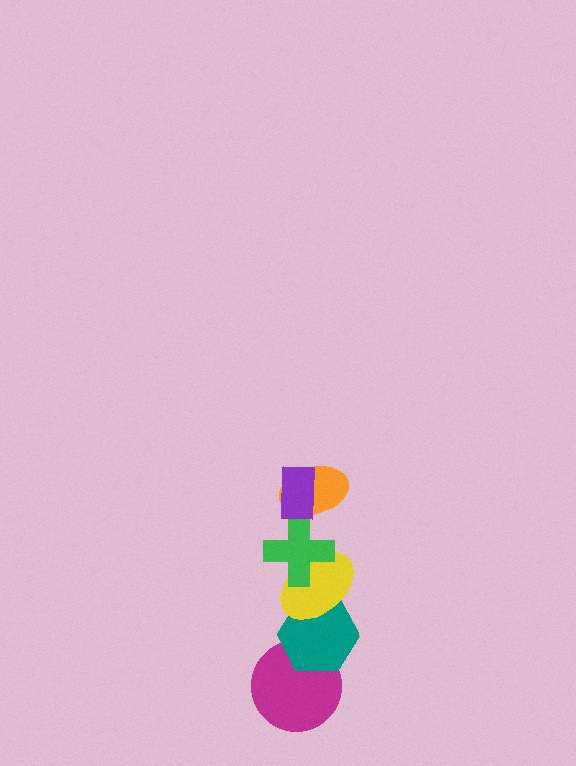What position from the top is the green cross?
The green cross is 3rd from the top.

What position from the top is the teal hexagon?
The teal hexagon is 5th from the top.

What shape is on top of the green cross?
The orange ellipse is on top of the green cross.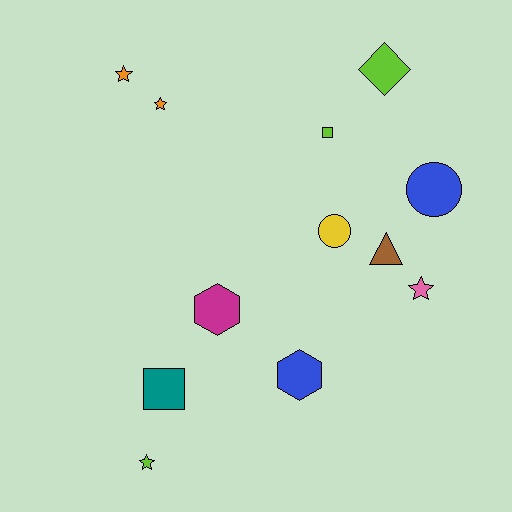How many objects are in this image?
There are 12 objects.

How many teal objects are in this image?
There is 1 teal object.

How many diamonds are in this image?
There is 1 diamond.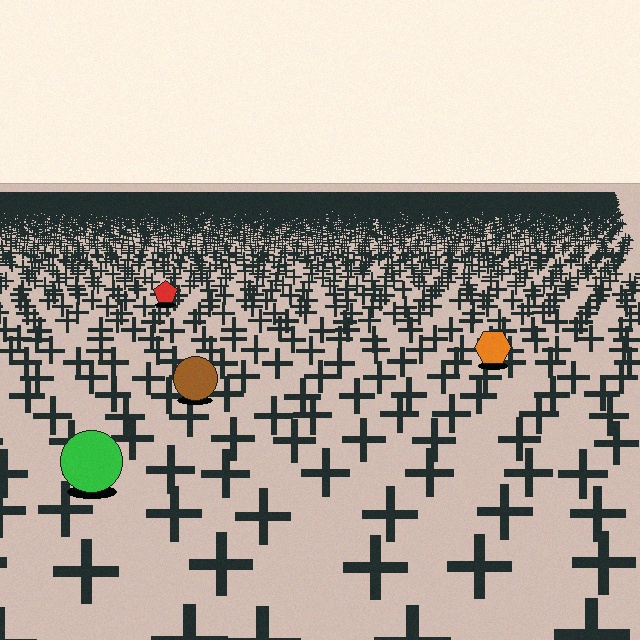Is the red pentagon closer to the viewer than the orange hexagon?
No. The orange hexagon is closer — you can tell from the texture gradient: the ground texture is coarser near it.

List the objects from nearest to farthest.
From nearest to farthest: the green circle, the brown circle, the orange hexagon, the red pentagon.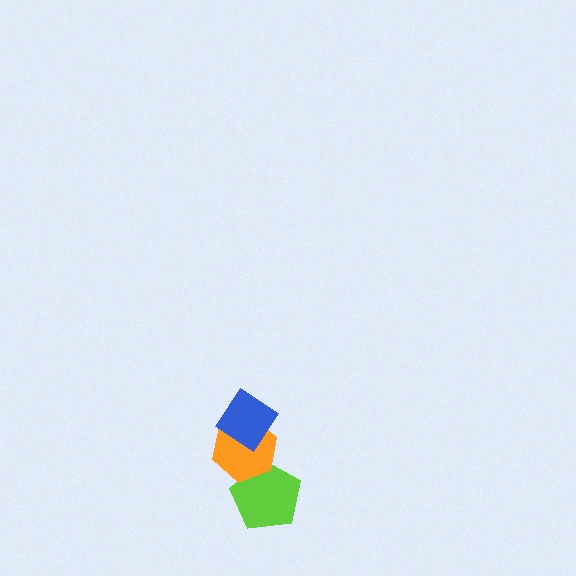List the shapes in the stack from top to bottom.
From top to bottom: the blue diamond, the orange hexagon, the lime pentagon.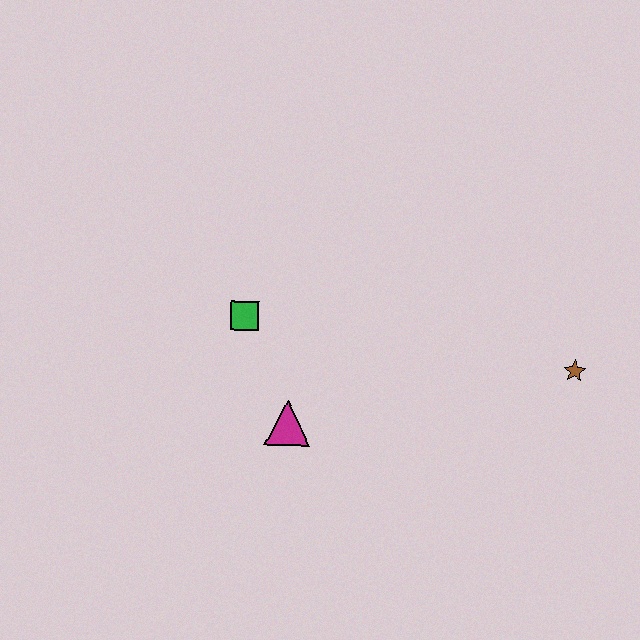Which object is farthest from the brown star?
The green square is farthest from the brown star.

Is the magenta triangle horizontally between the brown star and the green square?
Yes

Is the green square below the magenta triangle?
No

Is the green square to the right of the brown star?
No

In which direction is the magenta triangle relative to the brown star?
The magenta triangle is to the left of the brown star.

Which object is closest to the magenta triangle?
The green square is closest to the magenta triangle.